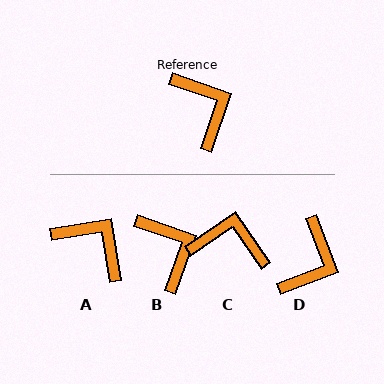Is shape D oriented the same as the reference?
No, it is off by about 50 degrees.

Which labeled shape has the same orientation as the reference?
B.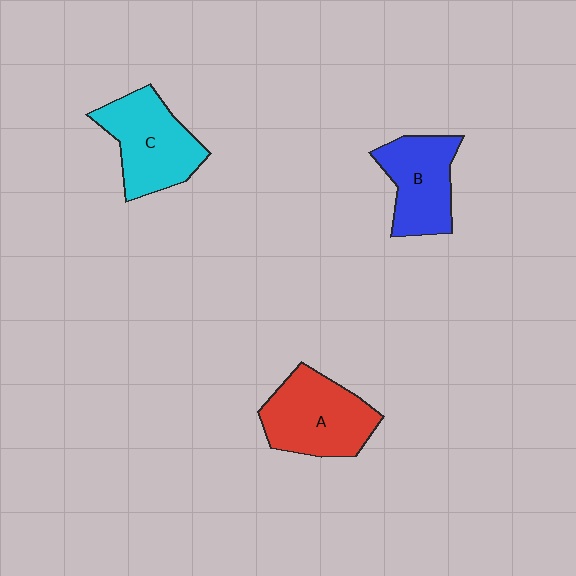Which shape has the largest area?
Shape A (red).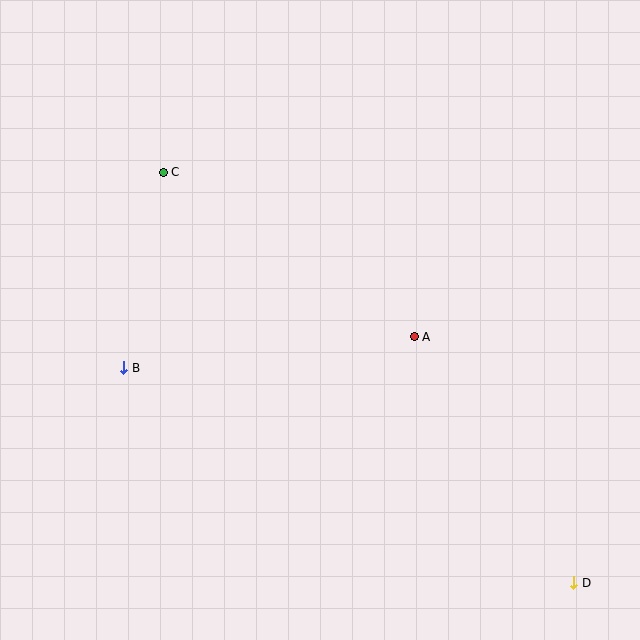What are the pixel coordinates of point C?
Point C is at (163, 172).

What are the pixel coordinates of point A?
Point A is at (414, 337).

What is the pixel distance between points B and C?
The distance between B and C is 199 pixels.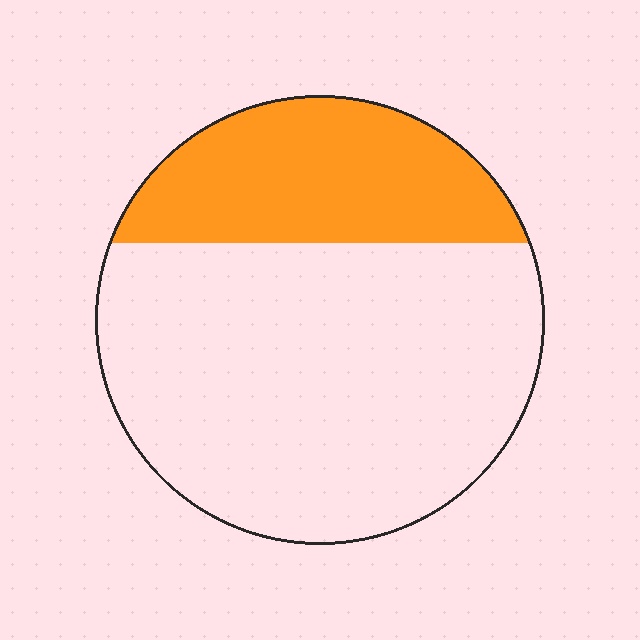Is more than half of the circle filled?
No.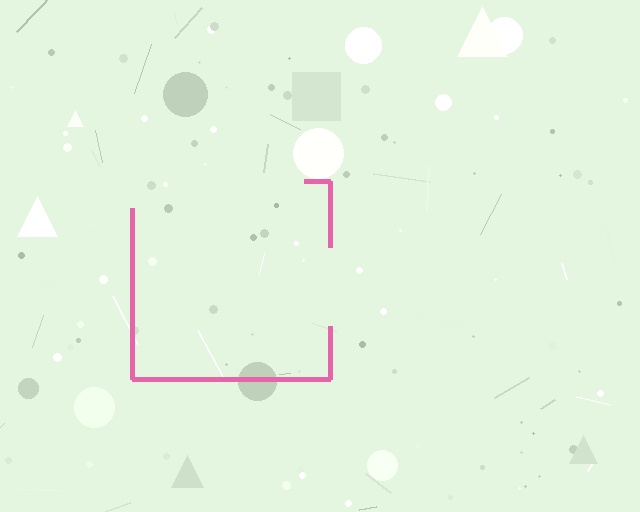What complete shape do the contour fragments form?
The contour fragments form a square.